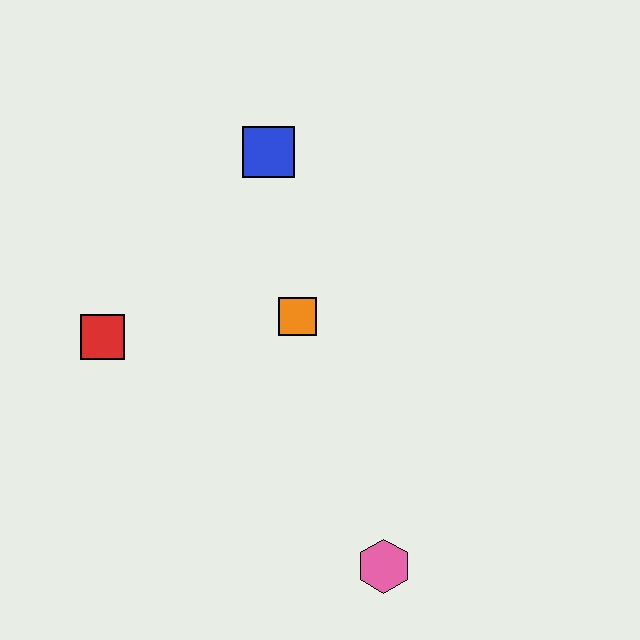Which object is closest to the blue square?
The orange square is closest to the blue square.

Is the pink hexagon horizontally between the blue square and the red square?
No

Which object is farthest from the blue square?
The pink hexagon is farthest from the blue square.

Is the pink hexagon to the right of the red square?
Yes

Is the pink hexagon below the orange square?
Yes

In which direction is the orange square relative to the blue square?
The orange square is below the blue square.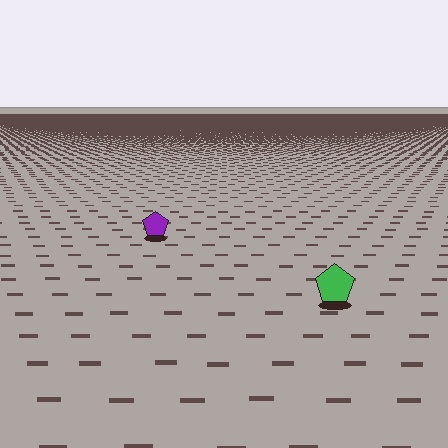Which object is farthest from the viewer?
The purple pentagon is farthest from the viewer. It appears smaller and the ground texture around it is denser.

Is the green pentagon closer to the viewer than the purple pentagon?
Yes. The green pentagon is closer — you can tell from the texture gradient: the ground texture is coarser near it.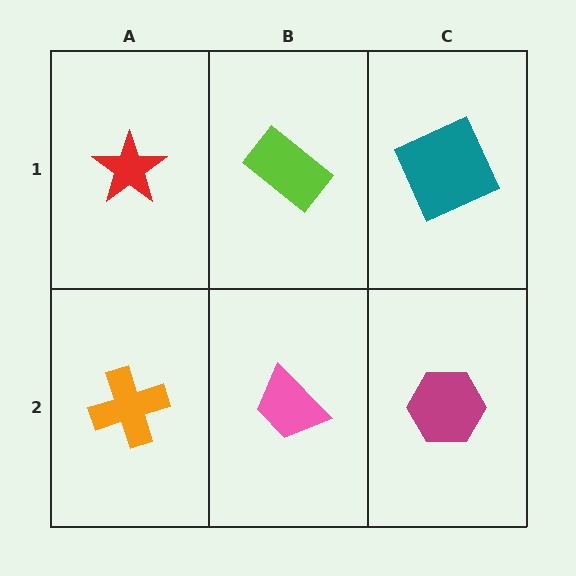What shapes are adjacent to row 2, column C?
A teal square (row 1, column C), a pink trapezoid (row 2, column B).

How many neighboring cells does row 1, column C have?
2.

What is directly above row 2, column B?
A lime rectangle.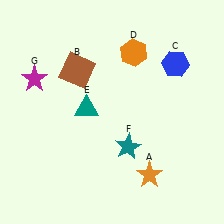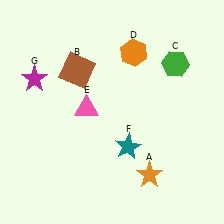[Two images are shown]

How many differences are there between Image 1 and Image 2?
There are 2 differences between the two images.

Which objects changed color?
C changed from blue to green. E changed from teal to pink.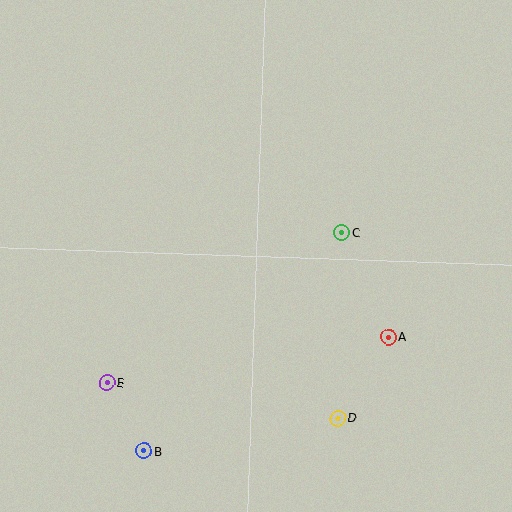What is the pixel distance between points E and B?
The distance between E and B is 78 pixels.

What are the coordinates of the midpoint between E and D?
The midpoint between E and D is at (222, 400).